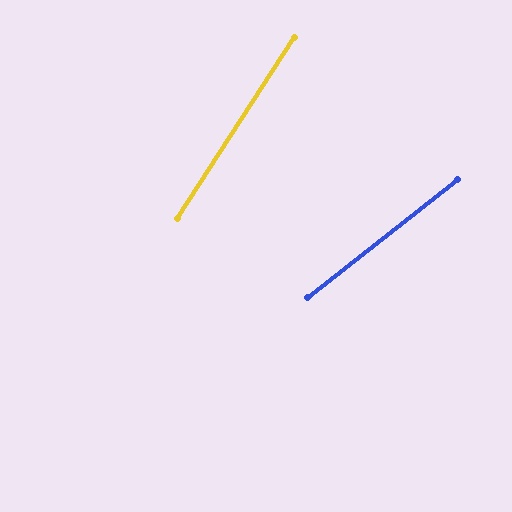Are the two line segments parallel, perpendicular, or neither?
Neither parallel nor perpendicular — they differ by about 19°.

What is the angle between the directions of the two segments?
Approximately 19 degrees.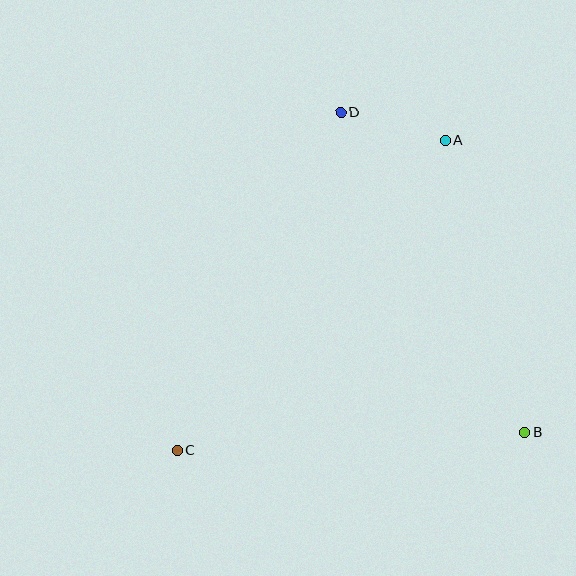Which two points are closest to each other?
Points A and D are closest to each other.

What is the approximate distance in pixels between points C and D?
The distance between C and D is approximately 375 pixels.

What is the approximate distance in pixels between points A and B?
The distance between A and B is approximately 303 pixels.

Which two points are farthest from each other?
Points A and C are farthest from each other.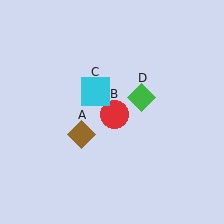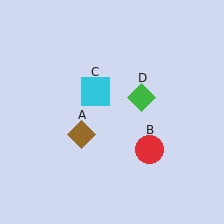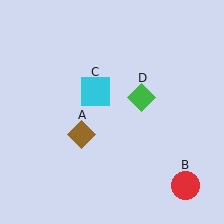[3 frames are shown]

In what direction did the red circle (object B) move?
The red circle (object B) moved down and to the right.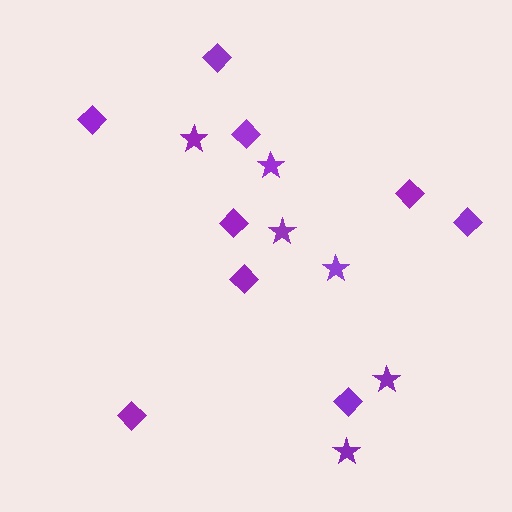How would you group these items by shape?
There are 2 groups: one group of stars (6) and one group of diamonds (9).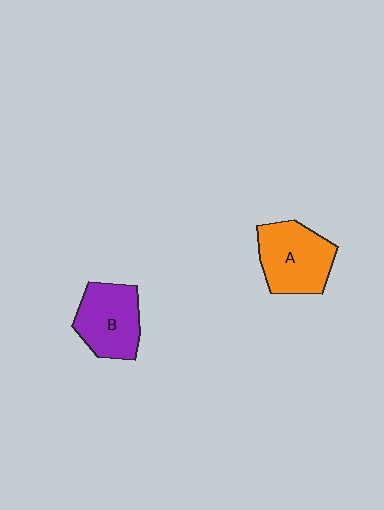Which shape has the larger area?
Shape A (orange).